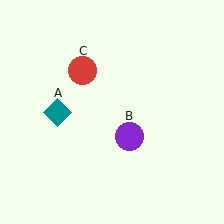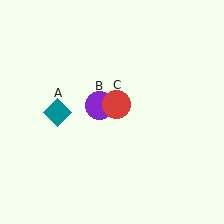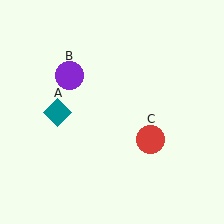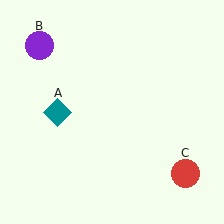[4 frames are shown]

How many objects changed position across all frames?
2 objects changed position: purple circle (object B), red circle (object C).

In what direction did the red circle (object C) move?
The red circle (object C) moved down and to the right.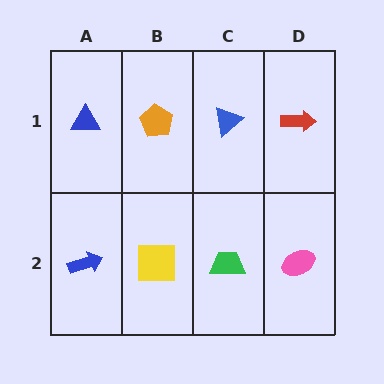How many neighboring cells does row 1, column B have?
3.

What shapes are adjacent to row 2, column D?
A red arrow (row 1, column D), a green trapezoid (row 2, column C).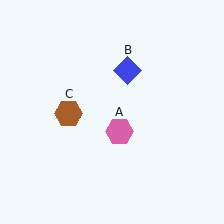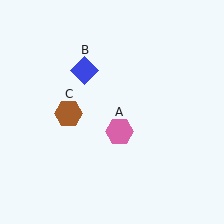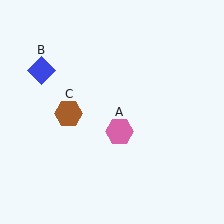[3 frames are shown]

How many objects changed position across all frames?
1 object changed position: blue diamond (object B).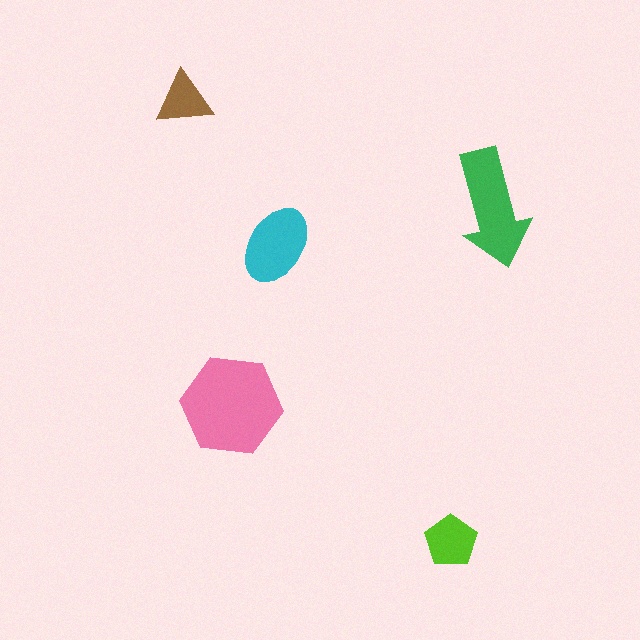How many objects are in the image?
There are 5 objects in the image.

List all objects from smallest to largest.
The brown triangle, the lime pentagon, the cyan ellipse, the green arrow, the pink hexagon.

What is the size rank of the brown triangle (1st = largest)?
5th.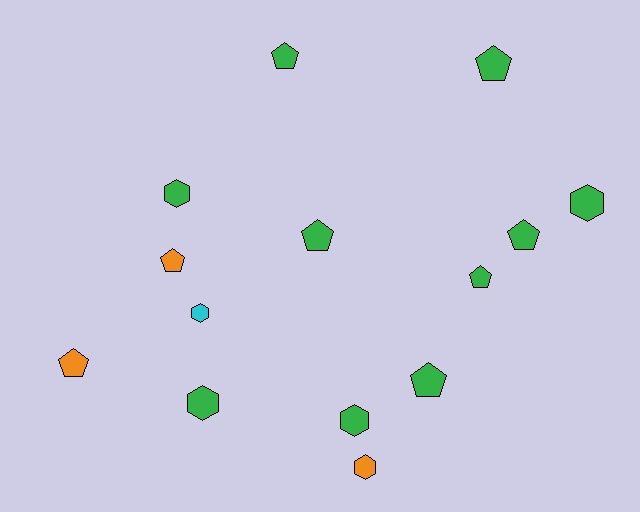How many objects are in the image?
There are 14 objects.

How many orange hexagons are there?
There is 1 orange hexagon.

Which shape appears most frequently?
Pentagon, with 8 objects.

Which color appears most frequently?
Green, with 10 objects.